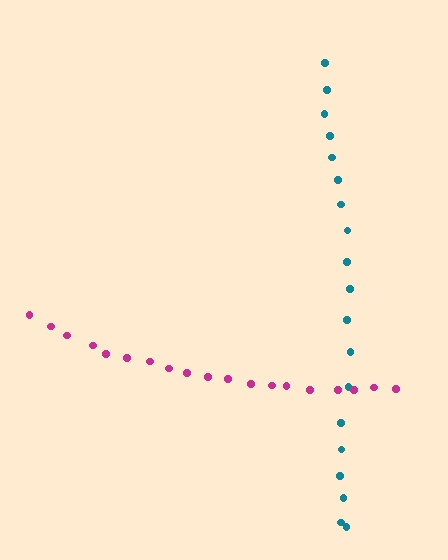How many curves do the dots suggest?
There are 2 distinct paths.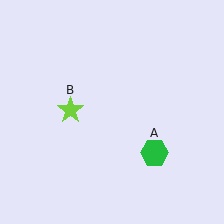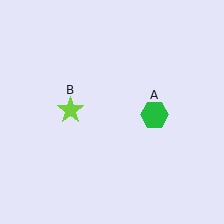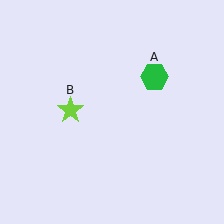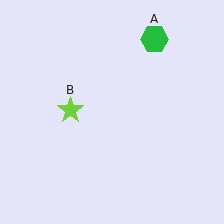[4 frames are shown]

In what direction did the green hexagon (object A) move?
The green hexagon (object A) moved up.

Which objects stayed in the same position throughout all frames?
Lime star (object B) remained stationary.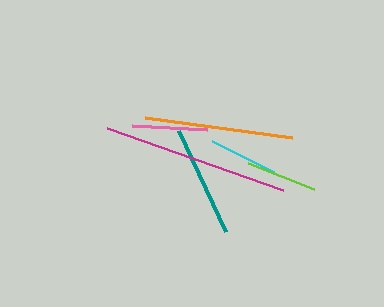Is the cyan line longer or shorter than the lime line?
The lime line is longer than the cyan line.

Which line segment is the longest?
The magenta line is the longest at approximately 186 pixels.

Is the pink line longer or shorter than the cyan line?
The pink line is longer than the cyan line.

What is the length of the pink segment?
The pink segment is approximately 75 pixels long.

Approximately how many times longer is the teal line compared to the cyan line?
The teal line is approximately 1.6 times the length of the cyan line.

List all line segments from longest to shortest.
From longest to shortest: magenta, orange, teal, pink, lime, cyan.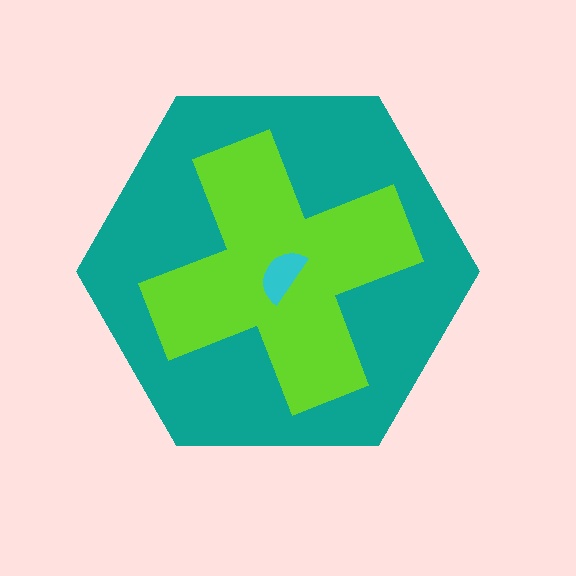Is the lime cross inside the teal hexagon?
Yes.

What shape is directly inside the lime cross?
The cyan semicircle.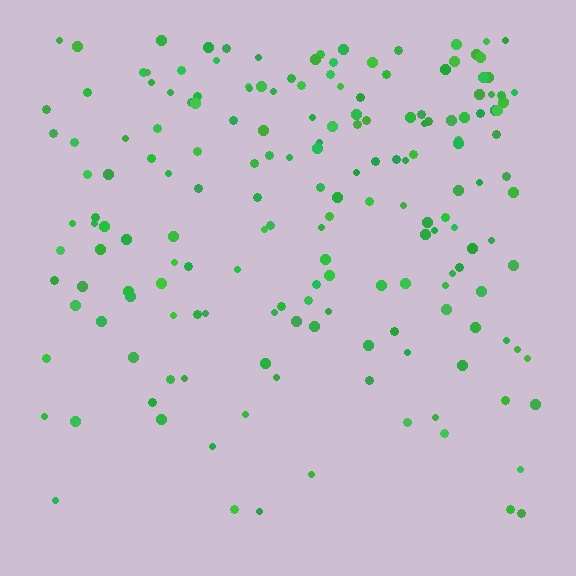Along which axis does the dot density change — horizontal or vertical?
Vertical.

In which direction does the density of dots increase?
From bottom to top, with the top side densest.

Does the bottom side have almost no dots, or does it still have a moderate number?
Still a moderate number, just noticeably fewer than the top.